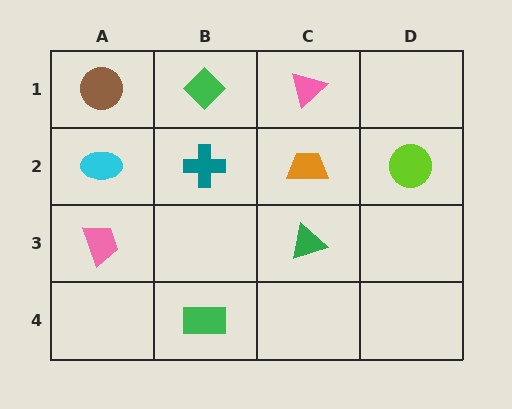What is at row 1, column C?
A pink triangle.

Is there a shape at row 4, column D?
No, that cell is empty.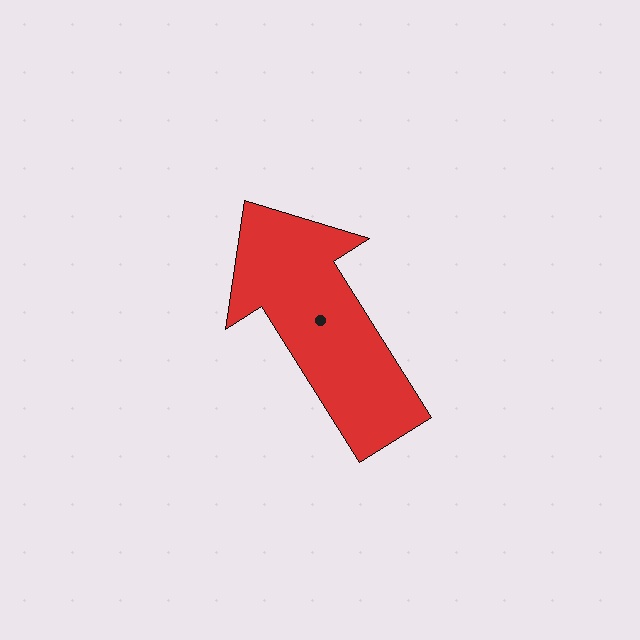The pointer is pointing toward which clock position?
Roughly 11 o'clock.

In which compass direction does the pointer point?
Northwest.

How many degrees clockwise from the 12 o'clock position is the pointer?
Approximately 328 degrees.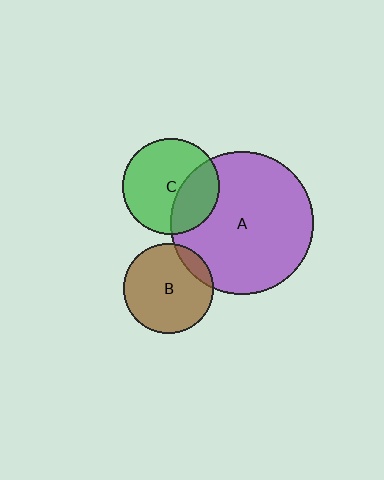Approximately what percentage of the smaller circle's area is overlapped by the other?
Approximately 10%.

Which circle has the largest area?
Circle A (purple).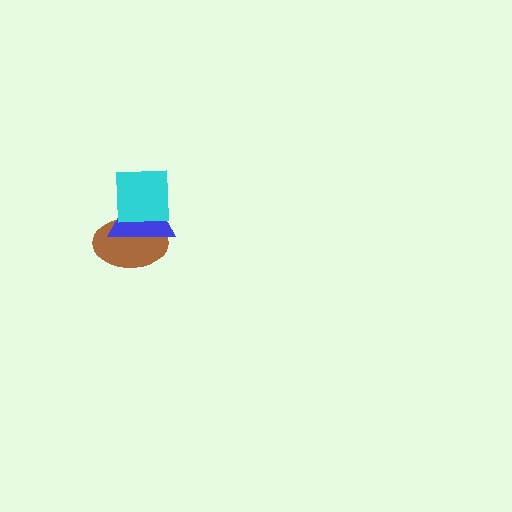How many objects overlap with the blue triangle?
2 objects overlap with the blue triangle.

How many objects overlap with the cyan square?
2 objects overlap with the cyan square.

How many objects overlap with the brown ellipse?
2 objects overlap with the brown ellipse.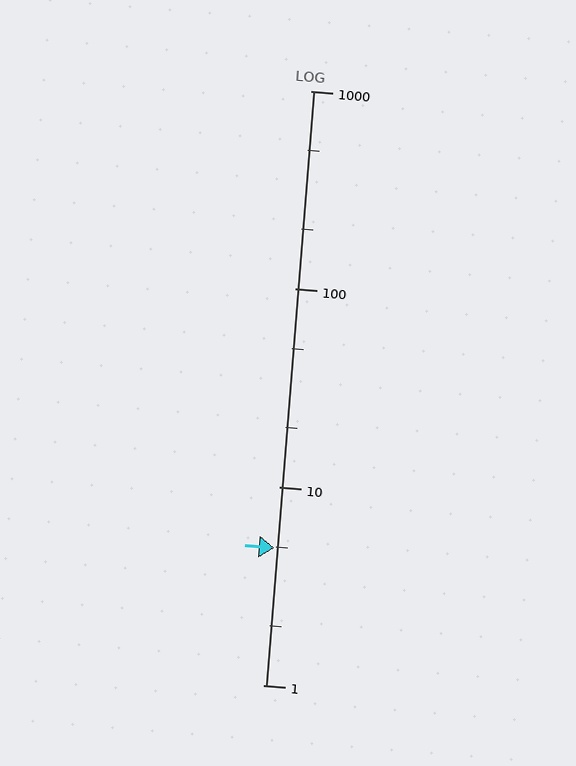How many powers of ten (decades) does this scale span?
The scale spans 3 decades, from 1 to 1000.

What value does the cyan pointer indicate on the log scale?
The pointer indicates approximately 4.9.